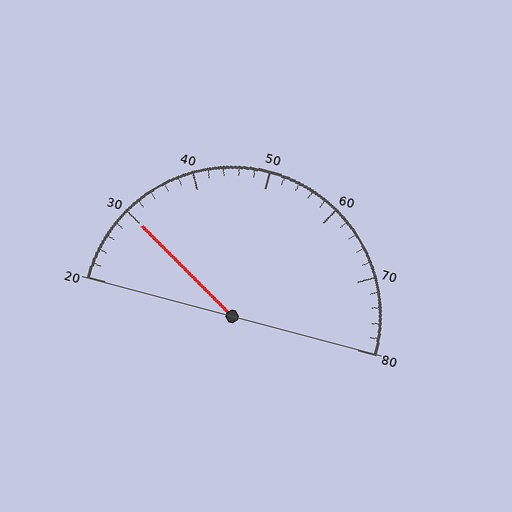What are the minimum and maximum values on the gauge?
The gauge ranges from 20 to 80.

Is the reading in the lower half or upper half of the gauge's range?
The reading is in the lower half of the range (20 to 80).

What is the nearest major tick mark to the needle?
The nearest major tick mark is 30.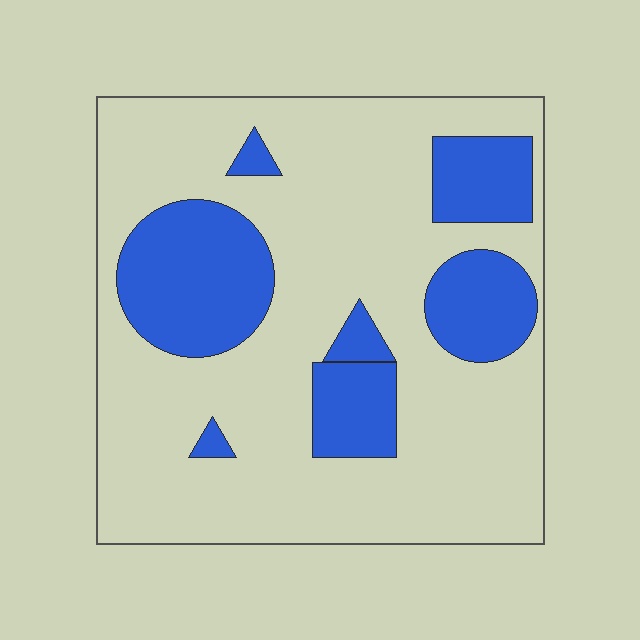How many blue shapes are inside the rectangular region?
7.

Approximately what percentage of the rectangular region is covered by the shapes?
Approximately 25%.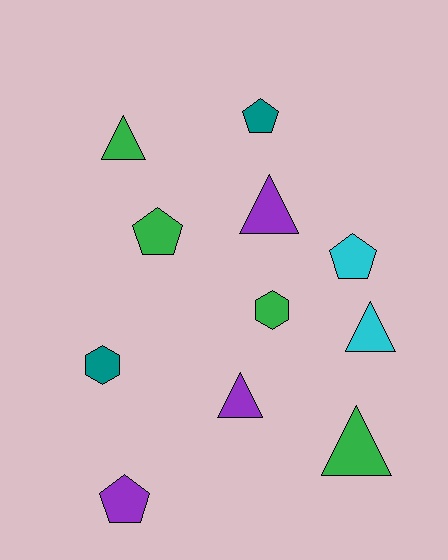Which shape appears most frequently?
Triangle, with 5 objects.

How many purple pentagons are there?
There is 1 purple pentagon.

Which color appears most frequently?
Green, with 4 objects.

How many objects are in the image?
There are 11 objects.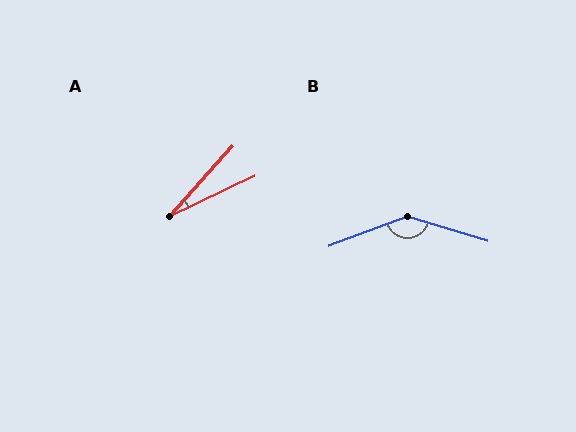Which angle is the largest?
B, at approximately 142 degrees.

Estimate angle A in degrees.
Approximately 23 degrees.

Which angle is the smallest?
A, at approximately 23 degrees.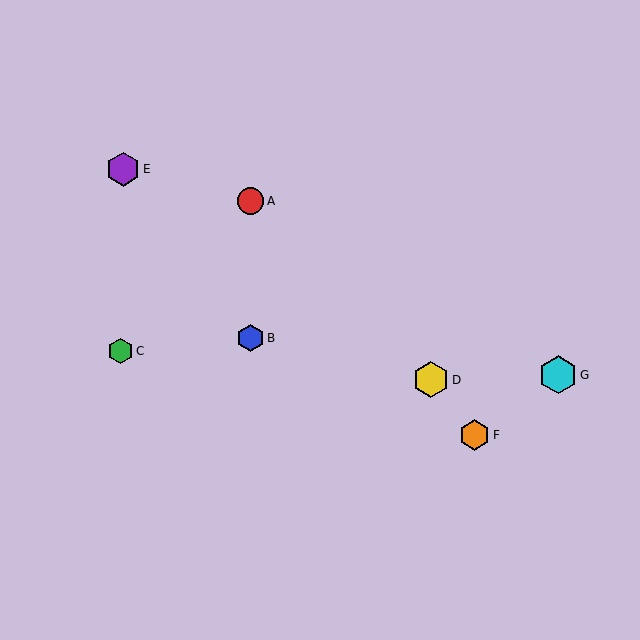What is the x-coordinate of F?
Object F is at x≈475.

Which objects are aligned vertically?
Objects A, B are aligned vertically.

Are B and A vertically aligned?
Yes, both are at x≈250.